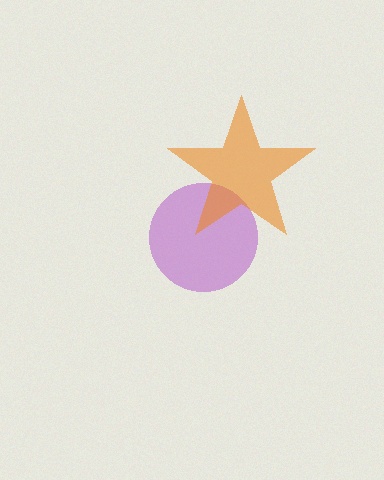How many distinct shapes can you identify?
There are 2 distinct shapes: a purple circle, an orange star.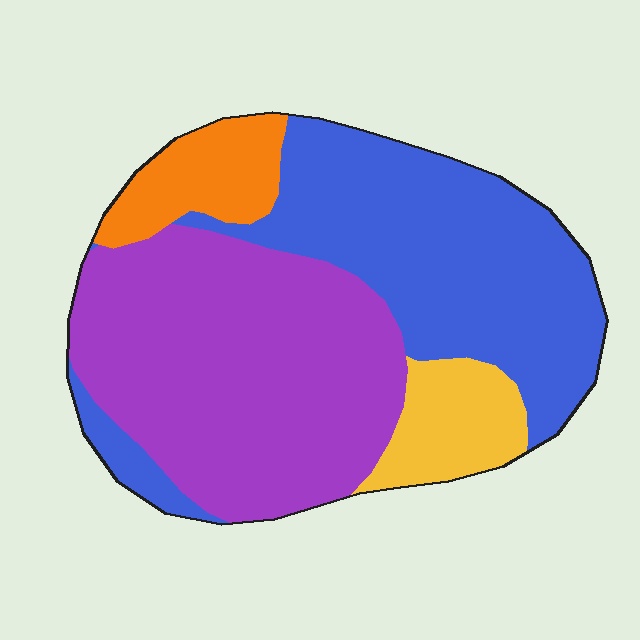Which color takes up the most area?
Purple, at roughly 45%.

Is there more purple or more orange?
Purple.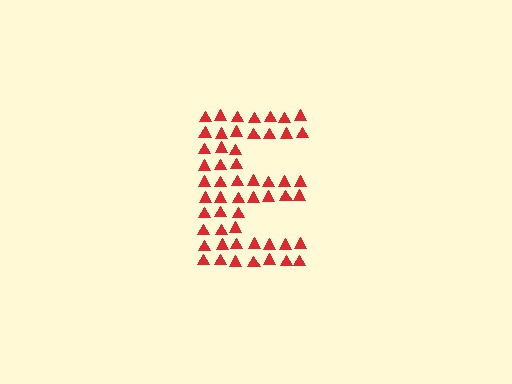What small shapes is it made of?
It is made of small triangles.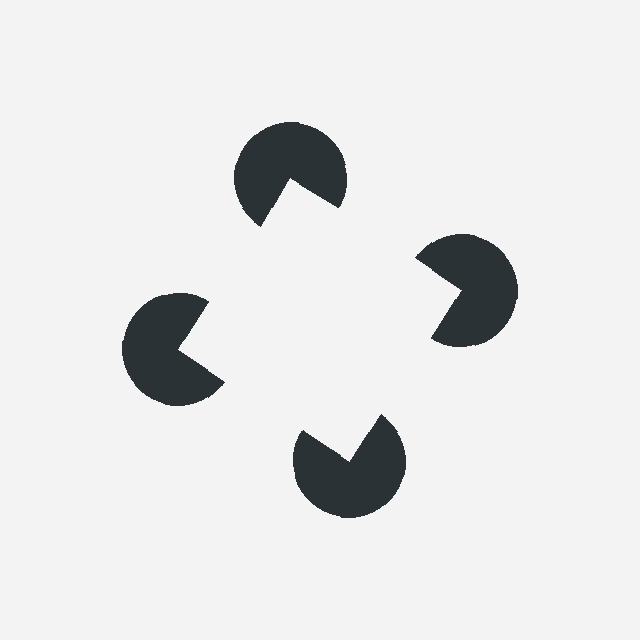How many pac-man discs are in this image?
There are 4 — one at each vertex of the illusory square.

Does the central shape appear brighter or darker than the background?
It typically appears slightly brighter than the background, even though no actual brightness change is drawn.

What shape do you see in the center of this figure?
An illusory square — its edges are inferred from the aligned wedge cuts in the pac-man discs, not physically drawn.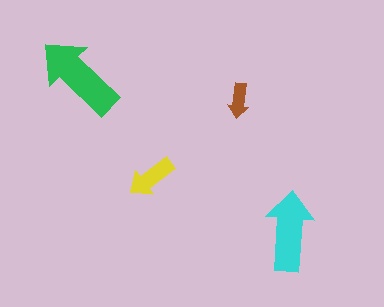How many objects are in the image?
There are 4 objects in the image.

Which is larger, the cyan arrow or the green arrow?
The green one.